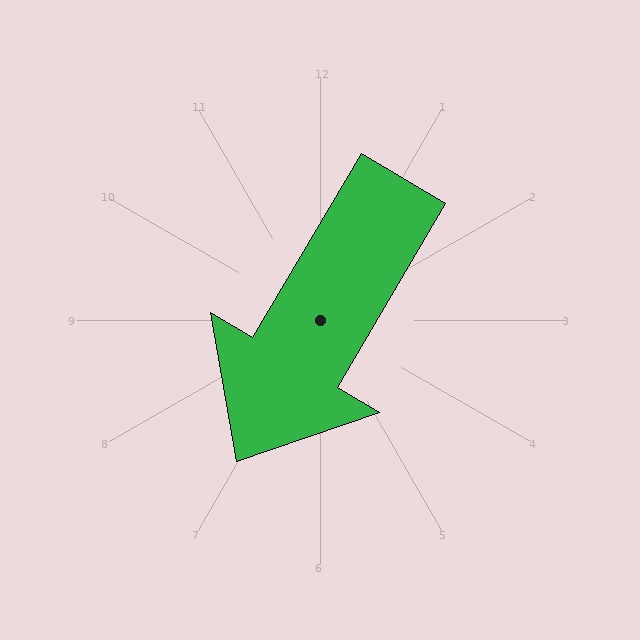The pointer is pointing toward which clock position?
Roughly 7 o'clock.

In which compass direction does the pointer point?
Southwest.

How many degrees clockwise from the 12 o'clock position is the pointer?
Approximately 211 degrees.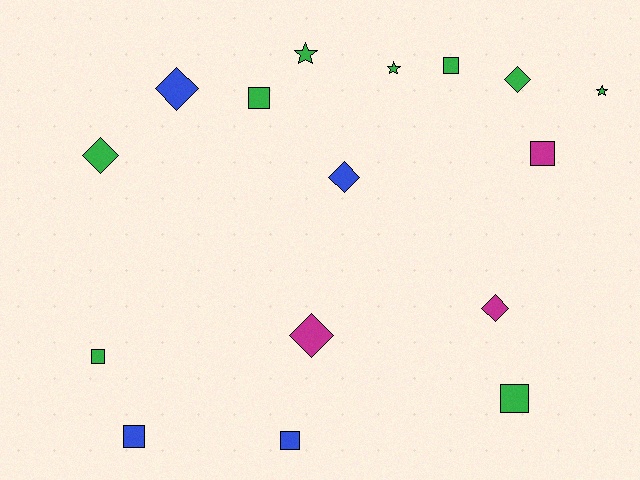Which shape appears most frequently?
Square, with 7 objects.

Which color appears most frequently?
Green, with 9 objects.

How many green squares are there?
There are 4 green squares.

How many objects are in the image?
There are 16 objects.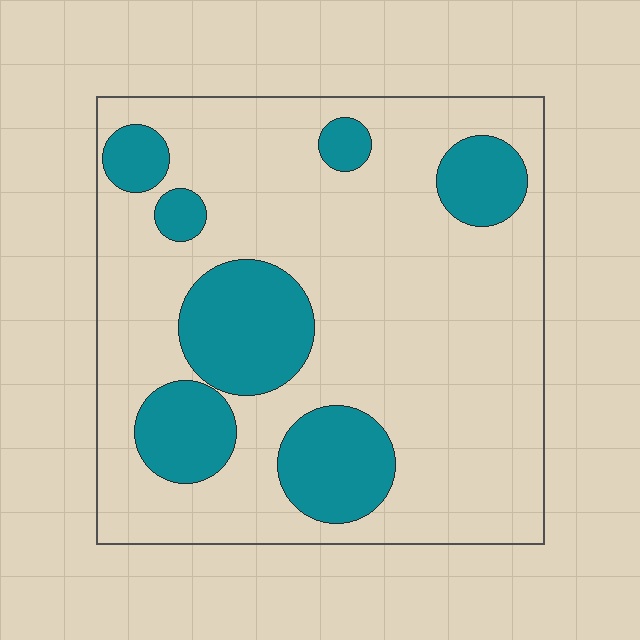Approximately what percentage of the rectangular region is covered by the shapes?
Approximately 25%.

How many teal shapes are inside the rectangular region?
7.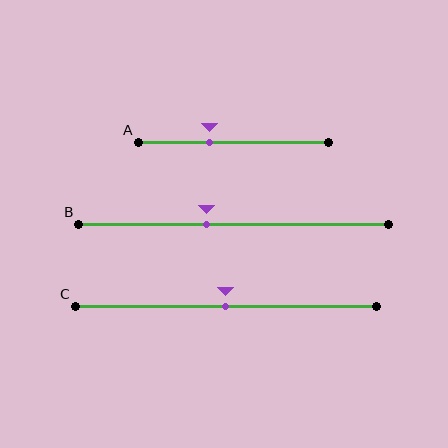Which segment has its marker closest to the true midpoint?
Segment C has its marker closest to the true midpoint.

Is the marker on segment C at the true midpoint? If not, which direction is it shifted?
Yes, the marker on segment C is at the true midpoint.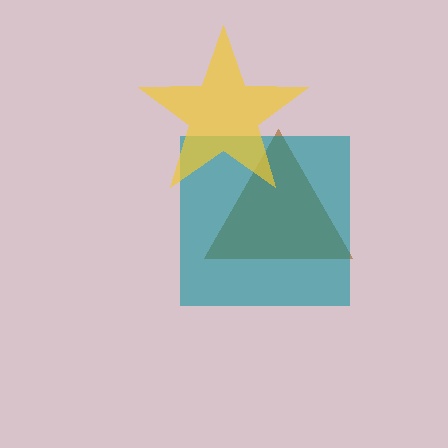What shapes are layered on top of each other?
The layered shapes are: a brown triangle, a teal square, a yellow star.